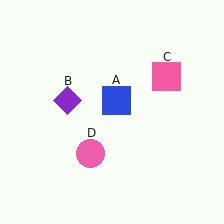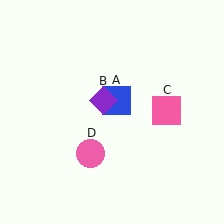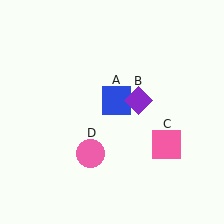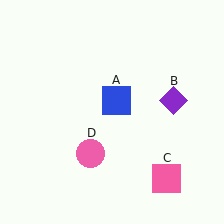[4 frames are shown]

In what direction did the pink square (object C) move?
The pink square (object C) moved down.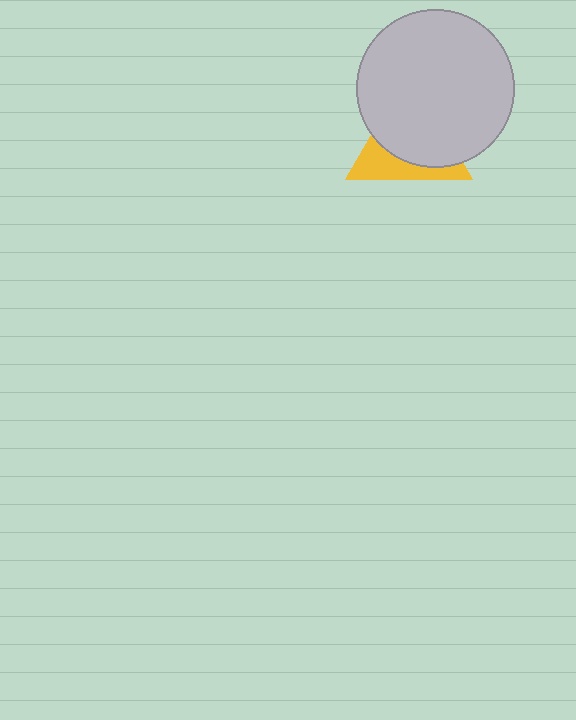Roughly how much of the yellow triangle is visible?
A small part of it is visible (roughly 34%).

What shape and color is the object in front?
The object in front is a light gray circle.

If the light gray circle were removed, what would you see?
You would see the complete yellow triangle.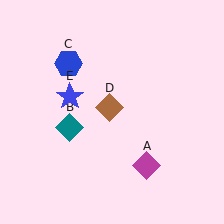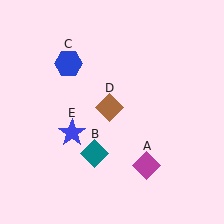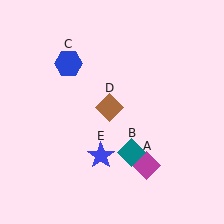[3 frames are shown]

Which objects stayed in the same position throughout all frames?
Magenta diamond (object A) and blue hexagon (object C) and brown diamond (object D) remained stationary.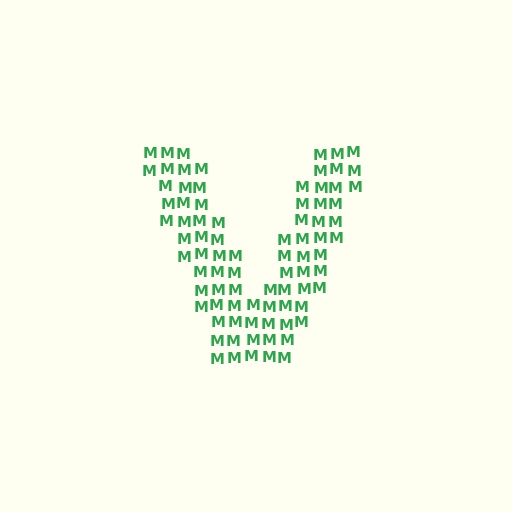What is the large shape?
The large shape is the letter V.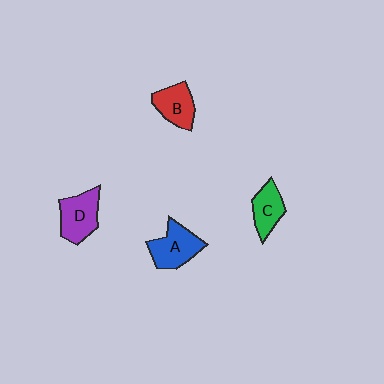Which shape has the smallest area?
Shape C (green).